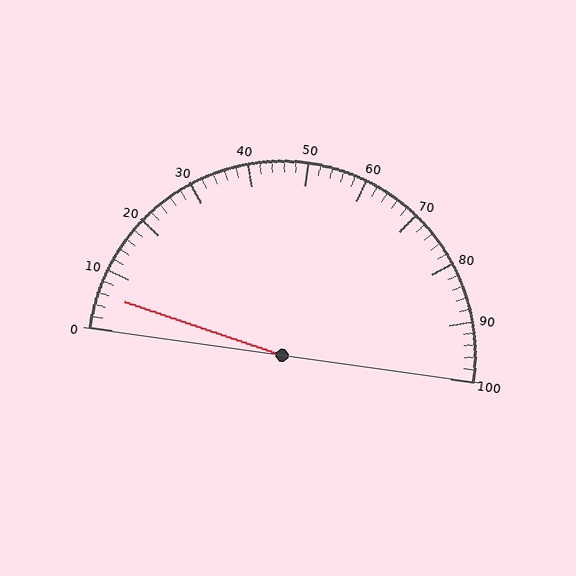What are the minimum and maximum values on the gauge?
The gauge ranges from 0 to 100.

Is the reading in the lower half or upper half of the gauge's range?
The reading is in the lower half of the range (0 to 100).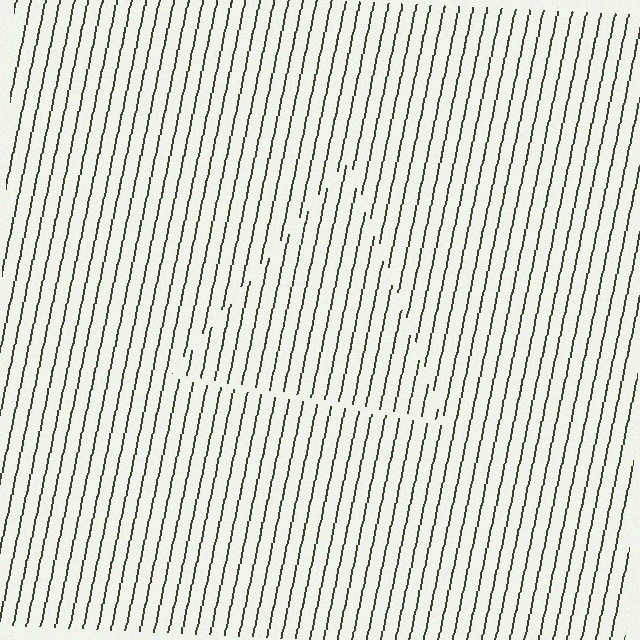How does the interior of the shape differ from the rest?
The interior of the shape contains the same grating, shifted by half a period — the contour is defined by the phase discontinuity where line-ends from the inner and outer gratings abut.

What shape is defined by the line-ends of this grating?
An illusory triangle. The interior of the shape contains the same grating, shifted by half a period — the contour is defined by the phase discontinuity where line-ends from the inner and outer gratings abut.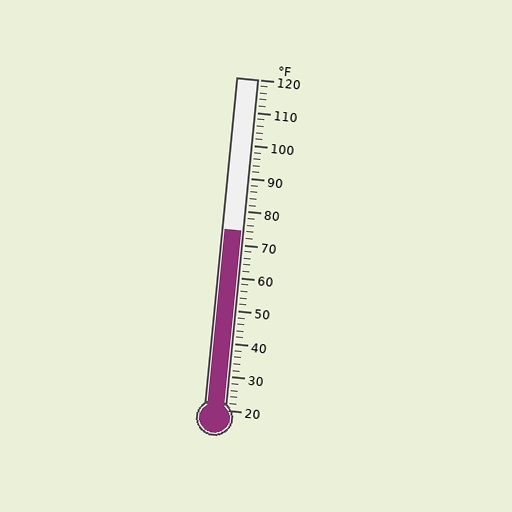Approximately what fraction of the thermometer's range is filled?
The thermometer is filled to approximately 55% of its range.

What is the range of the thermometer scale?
The thermometer scale ranges from 20°F to 120°F.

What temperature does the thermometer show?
The thermometer shows approximately 74°F.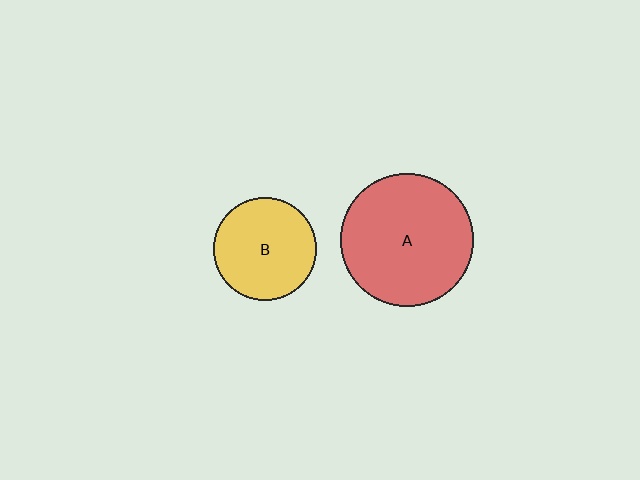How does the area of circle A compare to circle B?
Approximately 1.7 times.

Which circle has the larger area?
Circle A (red).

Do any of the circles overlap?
No, none of the circles overlap.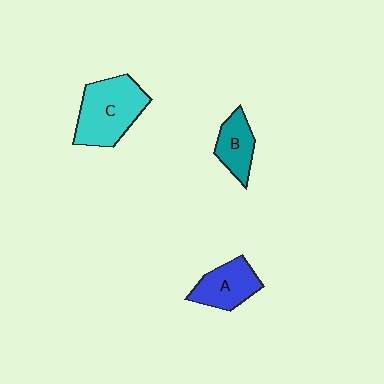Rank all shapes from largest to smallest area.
From largest to smallest: C (cyan), A (blue), B (teal).